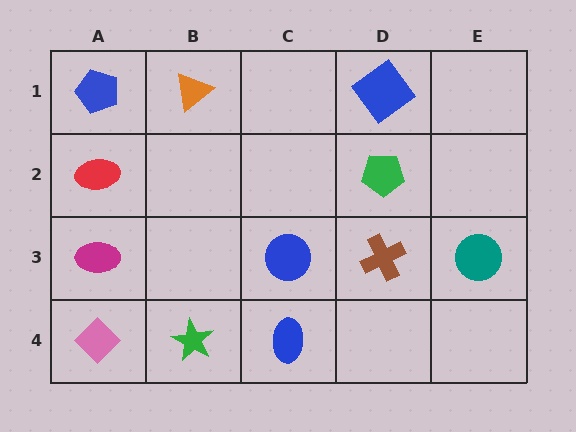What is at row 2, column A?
A red ellipse.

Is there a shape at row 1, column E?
No, that cell is empty.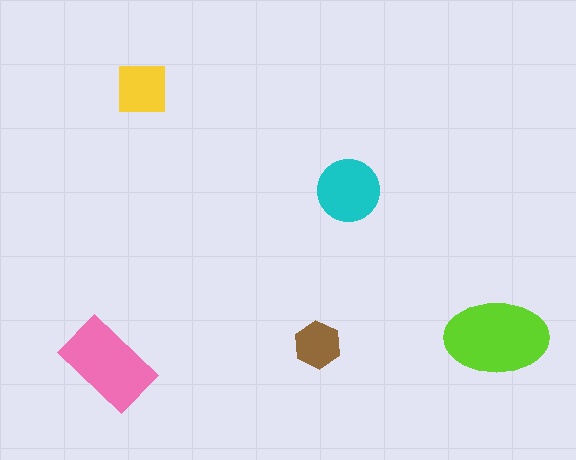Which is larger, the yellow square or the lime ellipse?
The lime ellipse.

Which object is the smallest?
The brown hexagon.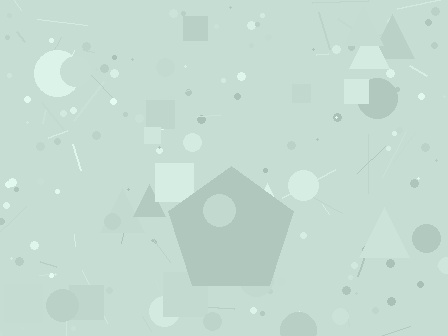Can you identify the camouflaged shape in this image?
The camouflaged shape is a pentagon.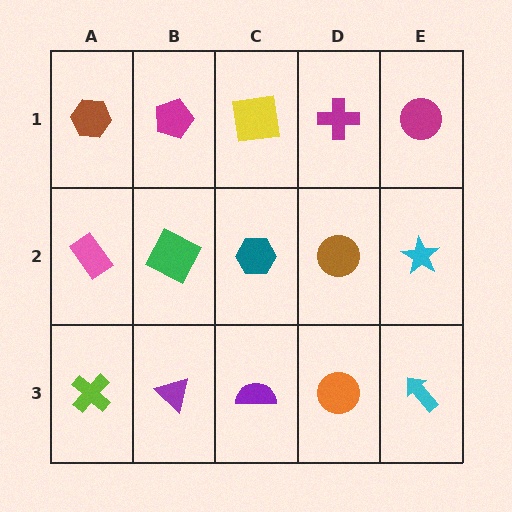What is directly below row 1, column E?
A cyan star.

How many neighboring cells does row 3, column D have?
3.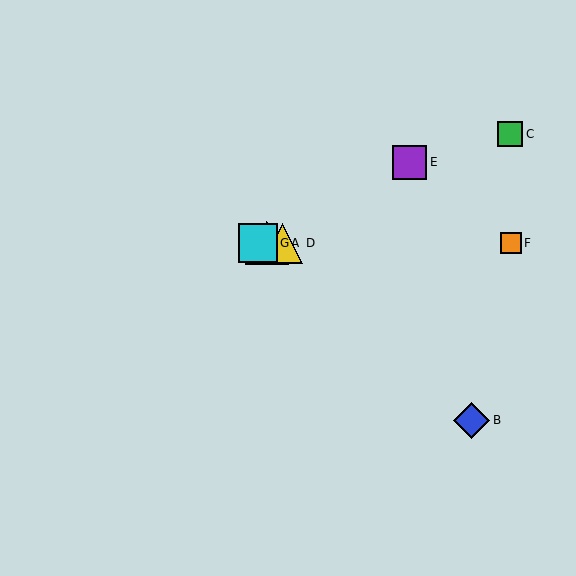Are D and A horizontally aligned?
Yes, both are at y≈243.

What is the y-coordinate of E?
Object E is at y≈162.